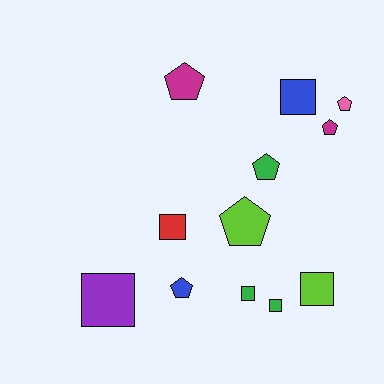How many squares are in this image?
There are 6 squares.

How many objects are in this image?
There are 12 objects.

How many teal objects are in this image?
There are no teal objects.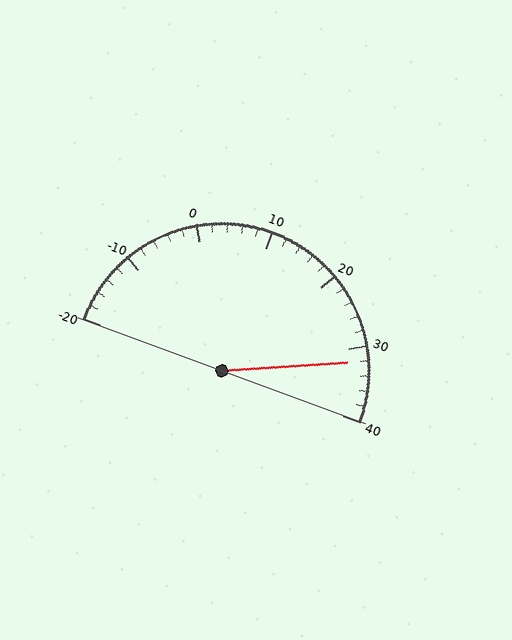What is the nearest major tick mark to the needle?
The nearest major tick mark is 30.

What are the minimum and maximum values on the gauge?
The gauge ranges from -20 to 40.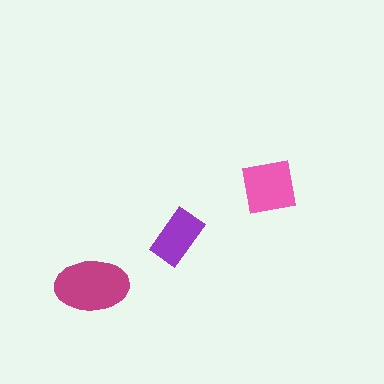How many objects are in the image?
There are 3 objects in the image.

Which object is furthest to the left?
The magenta ellipse is leftmost.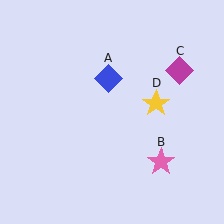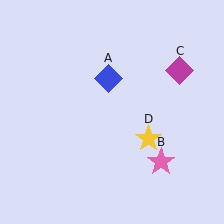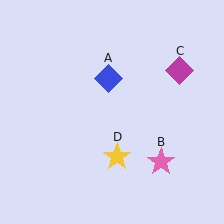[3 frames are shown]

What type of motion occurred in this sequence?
The yellow star (object D) rotated clockwise around the center of the scene.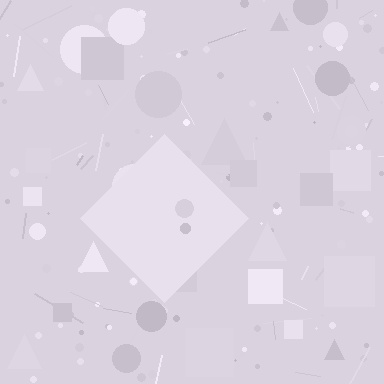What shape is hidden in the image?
A diamond is hidden in the image.